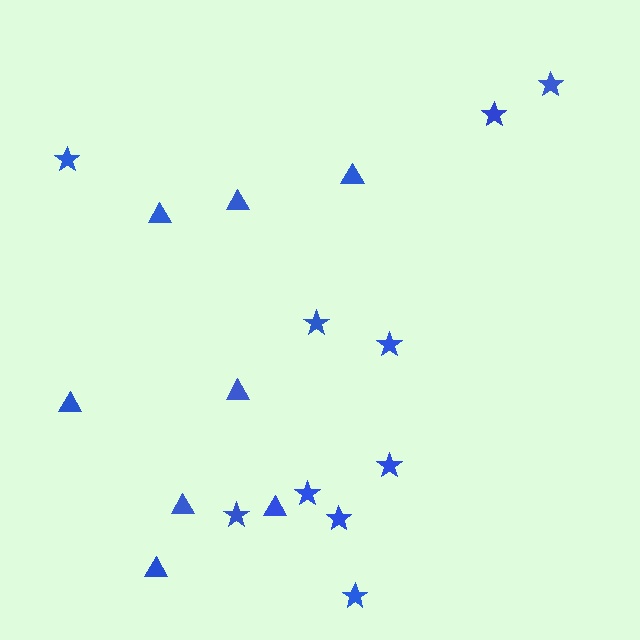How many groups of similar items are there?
There are 2 groups: one group of triangles (8) and one group of stars (10).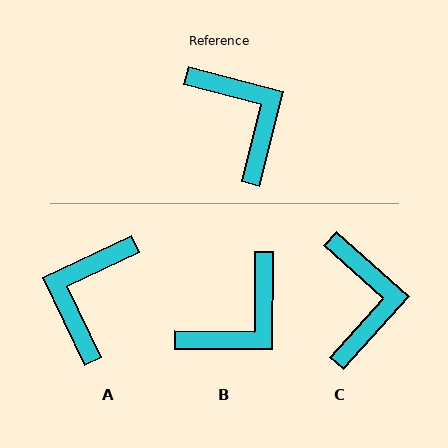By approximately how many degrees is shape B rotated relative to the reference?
Approximately 76 degrees clockwise.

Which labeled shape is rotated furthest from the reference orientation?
A, about 130 degrees away.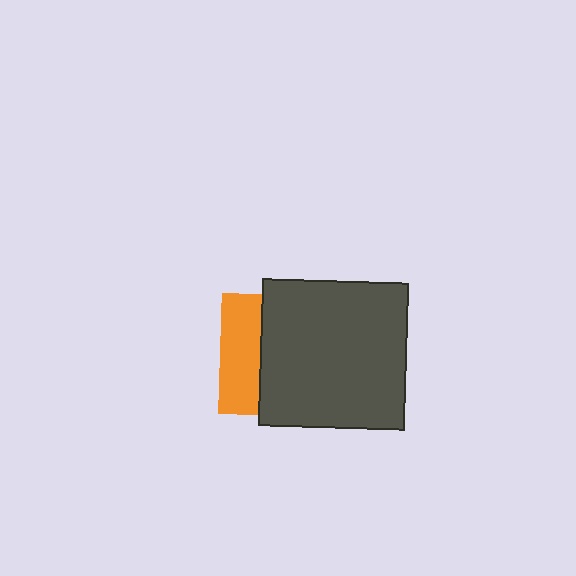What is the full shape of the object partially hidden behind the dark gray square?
The partially hidden object is an orange square.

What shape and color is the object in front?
The object in front is a dark gray square.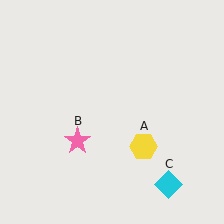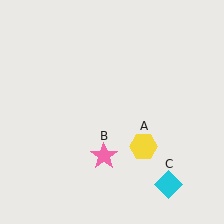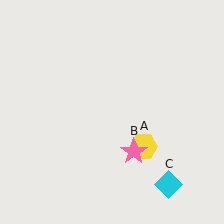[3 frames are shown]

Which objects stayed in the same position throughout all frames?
Yellow hexagon (object A) and cyan diamond (object C) remained stationary.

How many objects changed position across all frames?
1 object changed position: pink star (object B).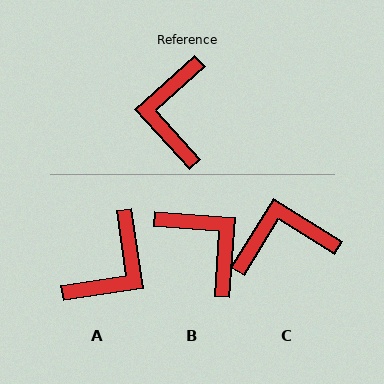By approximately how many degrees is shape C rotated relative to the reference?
Approximately 74 degrees clockwise.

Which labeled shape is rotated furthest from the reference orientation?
A, about 146 degrees away.